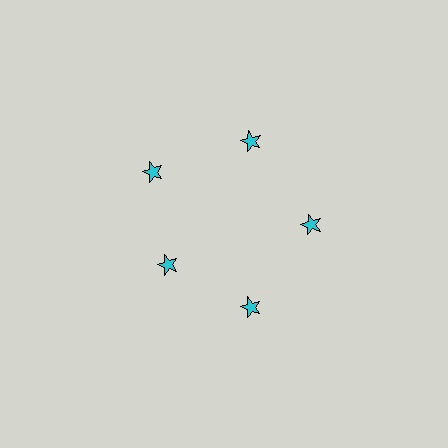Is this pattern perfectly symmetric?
No. The 5 cyan stars are arranged in a ring, but one element near the 8 o'clock position is pulled inward toward the center, breaking the 5-fold rotational symmetry.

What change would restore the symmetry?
The symmetry would be restored by moving it outward, back onto the ring so that all 5 stars sit at equal angles and equal distance from the center.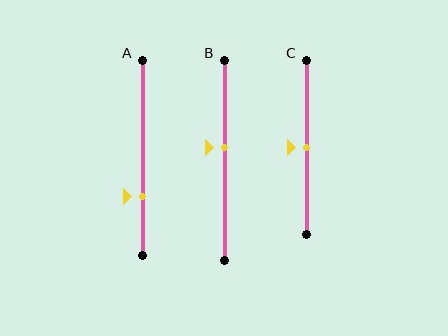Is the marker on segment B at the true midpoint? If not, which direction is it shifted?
No, the marker on segment B is shifted upward by about 6% of the segment length.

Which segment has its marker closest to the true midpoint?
Segment C has its marker closest to the true midpoint.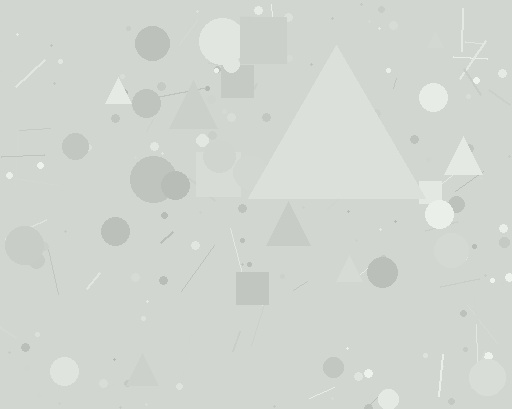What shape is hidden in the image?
A triangle is hidden in the image.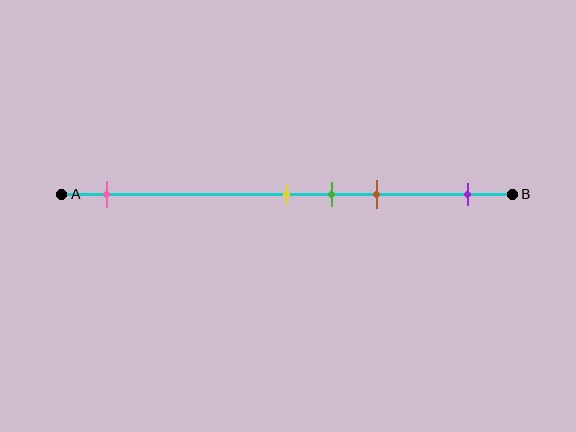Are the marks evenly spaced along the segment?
No, the marks are not evenly spaced.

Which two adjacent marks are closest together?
The yellow and green marks are the closest adjacent pair.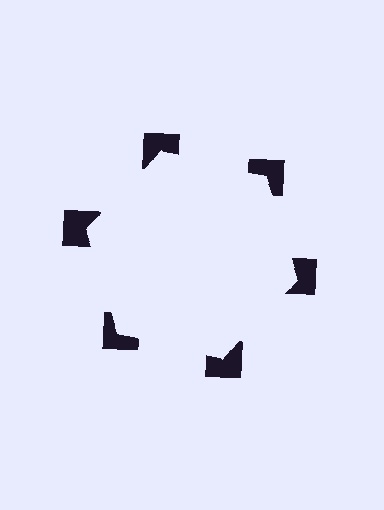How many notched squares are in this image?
There are 6 — one at each vertex of the illusory hexagon.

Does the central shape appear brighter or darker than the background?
It typically appears slightly brighter than the background, even though no actual brightness change is drawn.